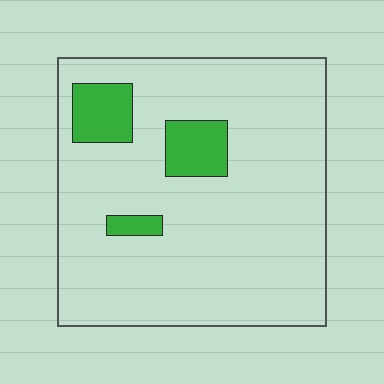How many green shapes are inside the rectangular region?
3.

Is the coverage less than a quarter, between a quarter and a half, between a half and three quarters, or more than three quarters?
Less than a quarter.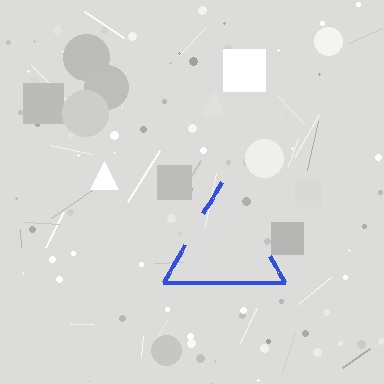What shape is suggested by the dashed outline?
The dashed outline suggests a triangle.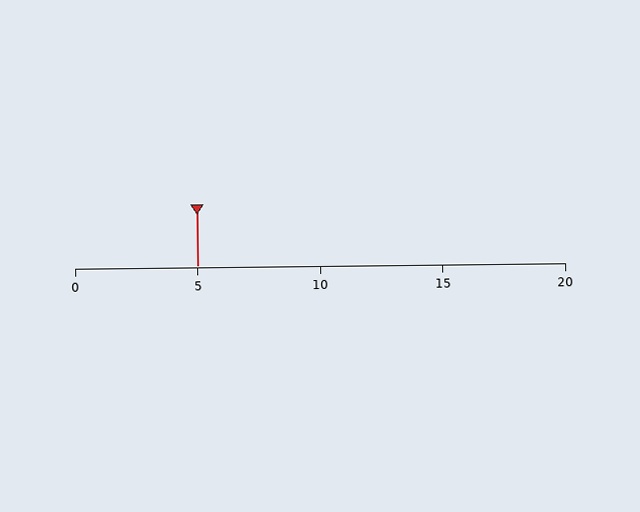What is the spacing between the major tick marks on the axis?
The major ticks are spaced 5 apart.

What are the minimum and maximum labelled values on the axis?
The axis runs from 0 to 20.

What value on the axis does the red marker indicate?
The marker indicates approximately 5.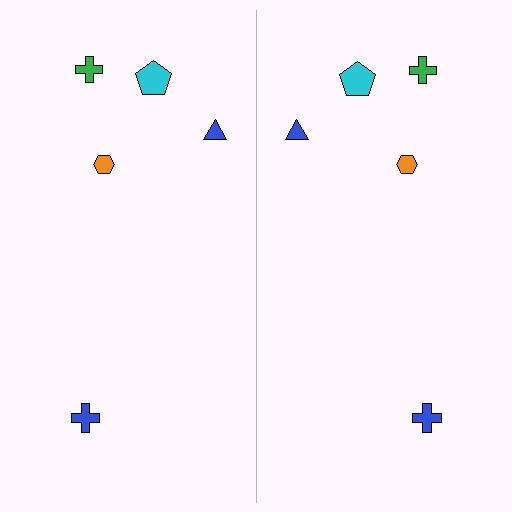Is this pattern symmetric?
Yes, this pattern has bilateral (reflection) symmetry.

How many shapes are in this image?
There are 10 shapes in this image.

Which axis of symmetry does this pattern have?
The pattern has a vertical axis of symmetry running through the center of the image.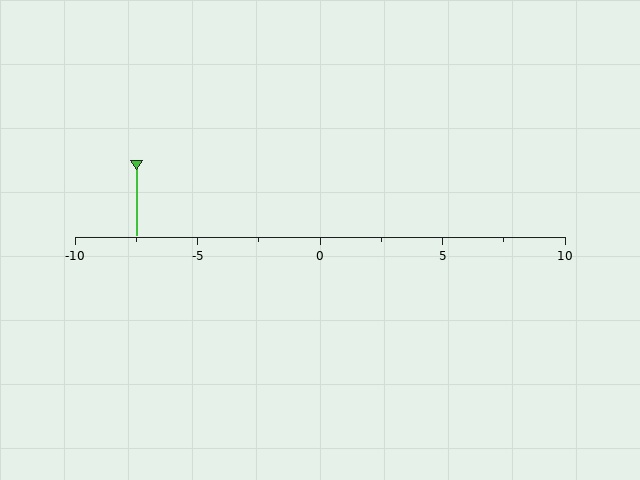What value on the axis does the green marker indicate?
The marker indicates approximately -7.5.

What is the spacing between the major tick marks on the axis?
The major ticks are spaced 5 apart.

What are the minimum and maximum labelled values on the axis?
The axis runs from -10 to 10.